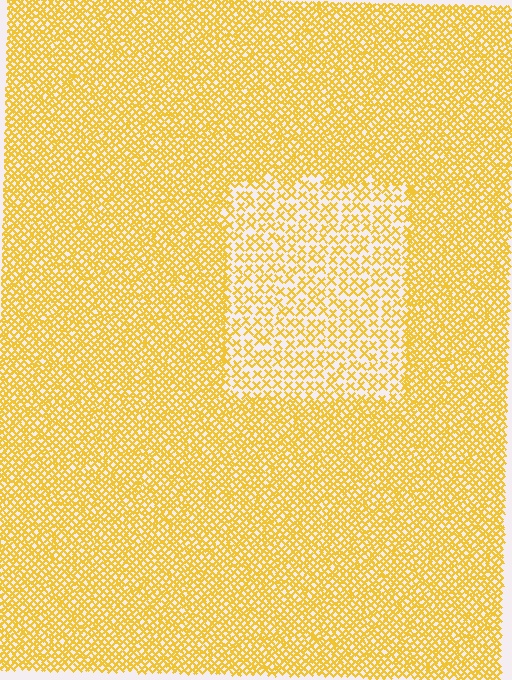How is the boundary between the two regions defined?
The boundary is defined by a change in element density (approximately 2.1x ratio). All elements are the same color, size, and shape.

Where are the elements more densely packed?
The elements are more densely packed outside the rectangle boundary.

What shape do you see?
I see a rectangle.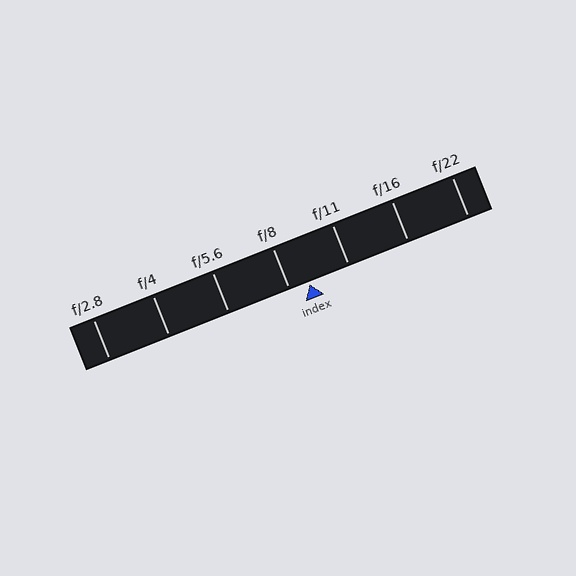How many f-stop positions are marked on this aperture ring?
There are 7 f-stop positions marked.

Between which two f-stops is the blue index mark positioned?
The index mark is between f/8 and f/11.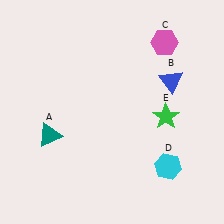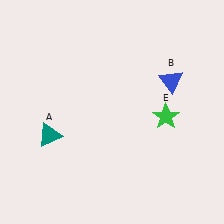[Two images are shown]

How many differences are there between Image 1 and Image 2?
There are 2 differences between the two images.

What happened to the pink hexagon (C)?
The pink hexagon (C) was removed in Image 2. It was in the top-right area of Image 1.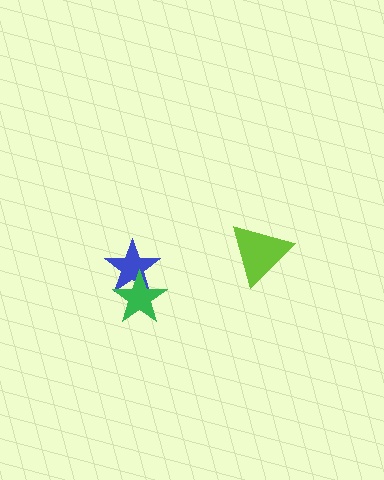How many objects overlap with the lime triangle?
0 objects overlap with the lime triangle.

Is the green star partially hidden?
No, no other shape covers it.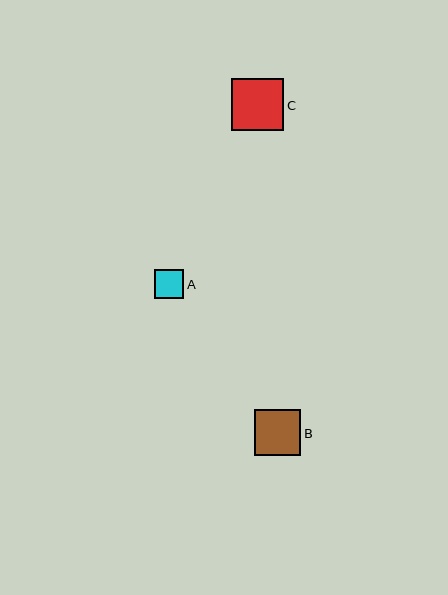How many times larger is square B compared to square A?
Square B is approximately 1.6 times the size of square A.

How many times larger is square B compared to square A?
Square B is approximately 1.6 times the size of square A.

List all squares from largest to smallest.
From largest to smallest: C, B, A.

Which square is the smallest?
Square A is the smallest with a size of approximately 29 pixels.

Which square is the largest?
Square C is the largest with a size of approximately 52 pixels.